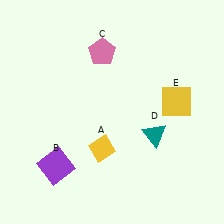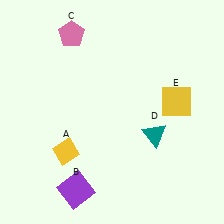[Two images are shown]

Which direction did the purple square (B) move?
The purple square (B) moved down.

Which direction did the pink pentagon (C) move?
The pink pentagon (C) moved left.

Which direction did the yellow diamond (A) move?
The yellow diamond (A) moved left.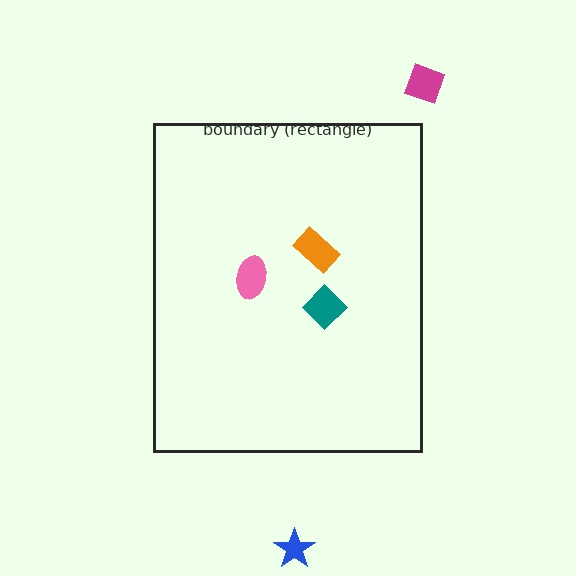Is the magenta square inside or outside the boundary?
Outside.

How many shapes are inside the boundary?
3 inside, 2 outside.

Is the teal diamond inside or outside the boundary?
Inside.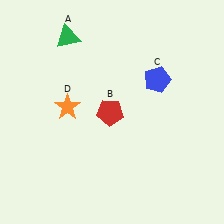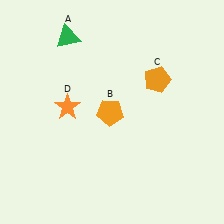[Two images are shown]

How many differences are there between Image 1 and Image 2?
There are 2 differences between the two images.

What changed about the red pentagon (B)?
In Image 1, B is red. In Image 2, it changed to orange.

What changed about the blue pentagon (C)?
In Image 1, C is blue. In Image 2, it changed to orange.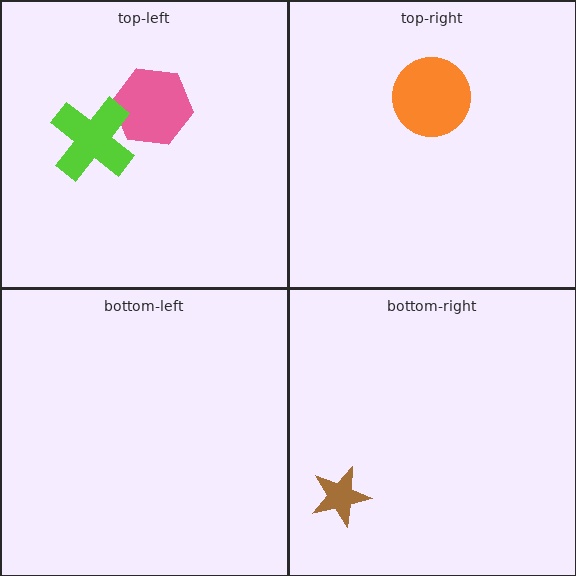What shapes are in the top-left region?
The pink hexagon, the lime cross.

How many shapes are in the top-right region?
1.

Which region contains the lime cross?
The top-left region.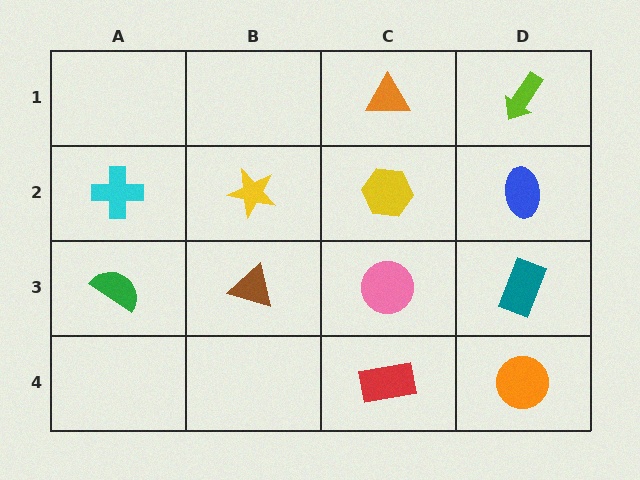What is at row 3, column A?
A green semicircle.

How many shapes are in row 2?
4 shapes.